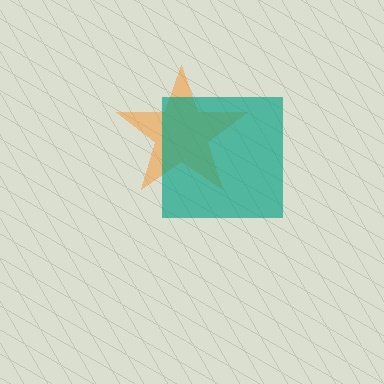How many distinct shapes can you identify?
There are 2 distinct shapes: an orange star, a teal square.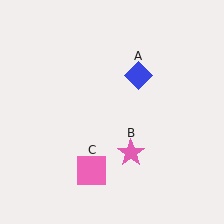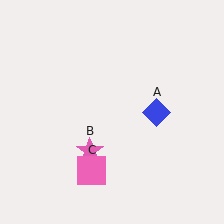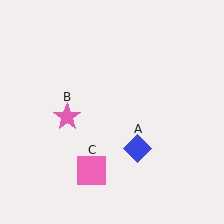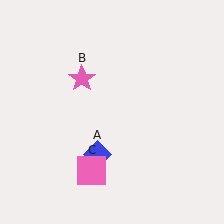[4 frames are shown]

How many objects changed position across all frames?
2 objects changed position: blue diamond (object A), pink star (object B).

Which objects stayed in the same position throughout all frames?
Pink square (object C) remained stationary.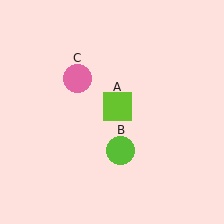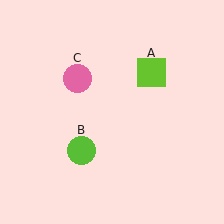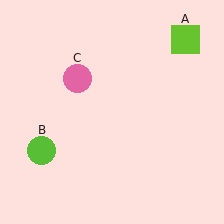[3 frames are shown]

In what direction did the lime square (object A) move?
The lime square (object A) moved up and to the right.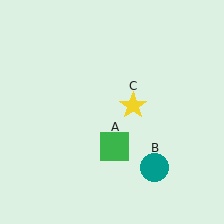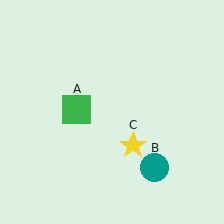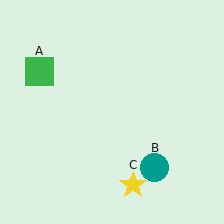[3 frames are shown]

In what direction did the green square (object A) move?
The green square (object A) moved up and to the left.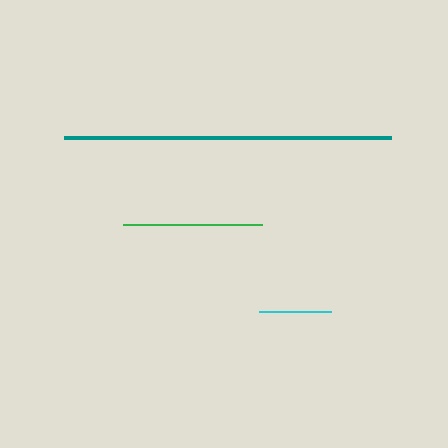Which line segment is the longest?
The teal line is the longest at approximately 327 pixels.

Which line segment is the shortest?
The cyan line is the shortest at approximately 72 pixels.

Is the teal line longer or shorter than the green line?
The teal line is longer than the green line.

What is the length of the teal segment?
The teal segment is approximately 327 pixels long.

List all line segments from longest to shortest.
From longest to shortest: teal, green, cyan.